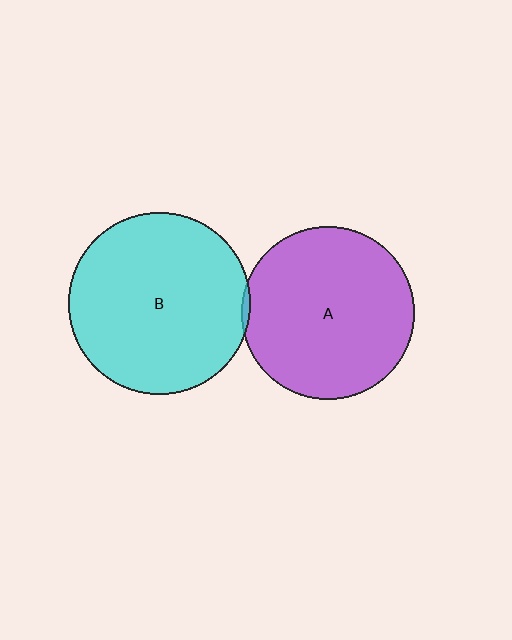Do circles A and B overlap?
Yes.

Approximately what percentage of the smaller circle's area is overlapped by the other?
Approximately 5%.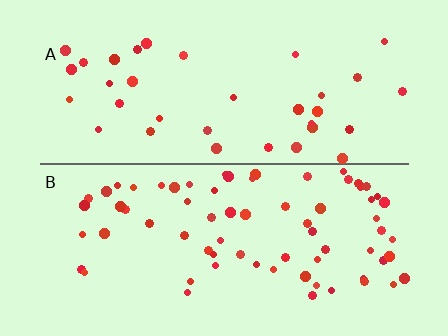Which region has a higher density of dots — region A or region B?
B (the bottom).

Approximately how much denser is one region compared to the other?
Approximately 1.9× — region B over region A.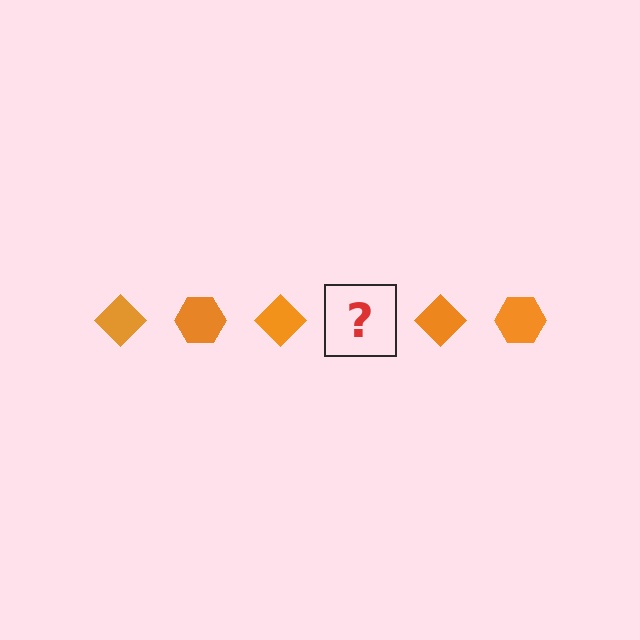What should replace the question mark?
The question mark should be replaced with an orange hexagon.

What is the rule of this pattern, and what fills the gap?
The rule is that the pattern cycles through diamond, hexagon shapes in orange. The gap should be filled with an orange hexagon.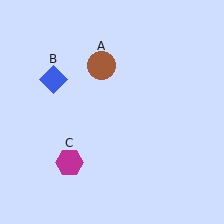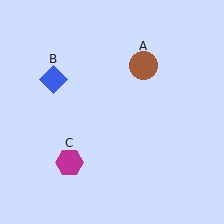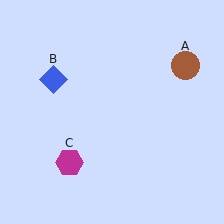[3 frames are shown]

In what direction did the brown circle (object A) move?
The brown circle (object A) moved right.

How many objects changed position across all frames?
1 object changed position: brown circle (object A).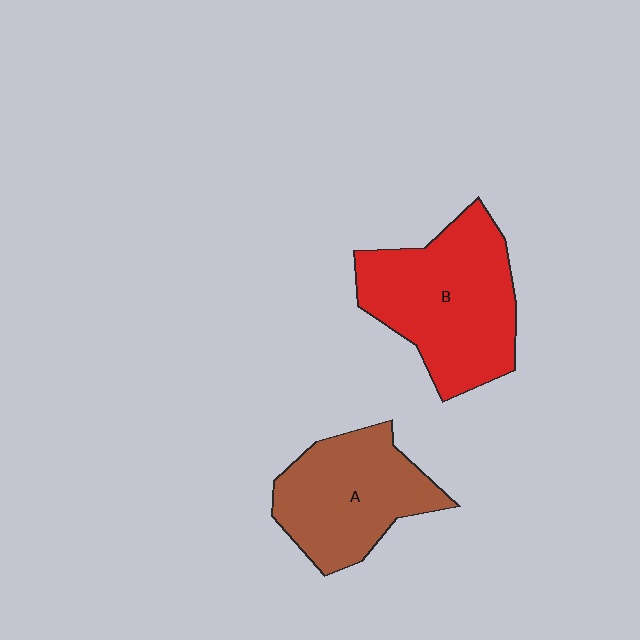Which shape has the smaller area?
Shape A (brown).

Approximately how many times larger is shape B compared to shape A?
Approximately 1.3 times.